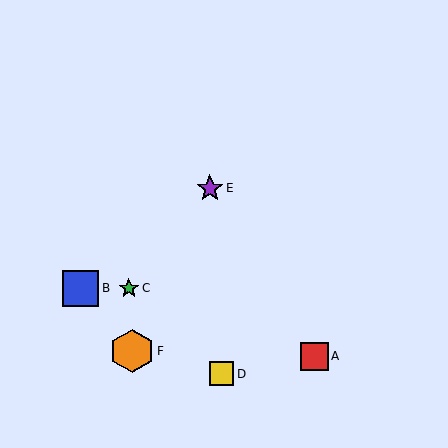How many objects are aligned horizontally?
2 objects (B, C) are aligned horizontally.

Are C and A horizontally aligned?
No, C is at y≈288 and A is at y≈356.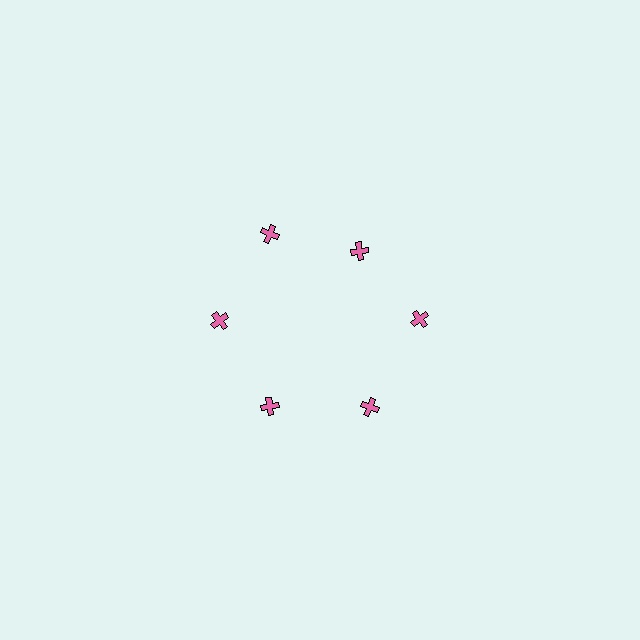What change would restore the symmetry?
The symmetry would be restored by moving it outward, back onto the ring so that all 6 crosses sit at equal angles and equal distance from the center.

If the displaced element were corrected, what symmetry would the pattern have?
It would have 6-fold rotational symmetry — the pattern would map onto itself every 60 degrees.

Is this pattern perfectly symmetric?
No. The 6 pink crosses are arranged in a ring, but one element near the 1 o'clock position is pulled inward toward the center, breaking the 6-fold rotational symmetry.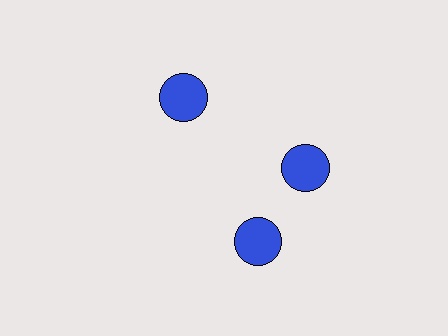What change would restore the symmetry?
The symmetry would be restored by rotating it back into even spacing with its neighbors so that all 3 circles sit at equal angles and equal distance from the center.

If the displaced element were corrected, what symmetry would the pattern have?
It would have 3-fold rotational symmetry — the pattern would map onto itself every 120 degrees.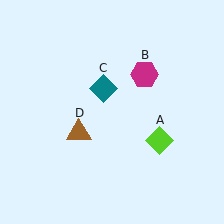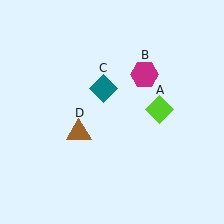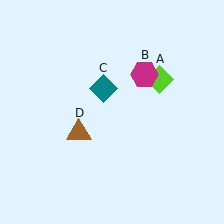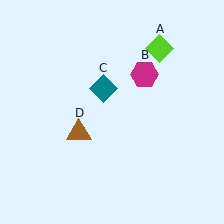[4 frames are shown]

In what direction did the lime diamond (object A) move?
The lime diamond (object A) moved up.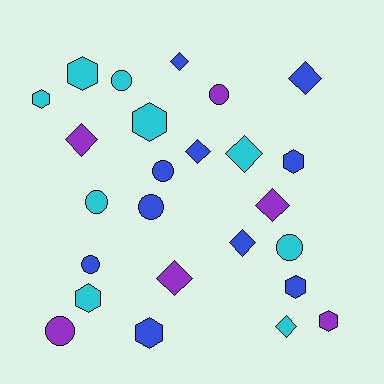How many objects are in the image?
There are 25 objects.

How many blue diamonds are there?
There are 4 blue diamonds.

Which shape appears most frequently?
Diamond, with 9 objects.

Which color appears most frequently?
Blue, with 10 objects.